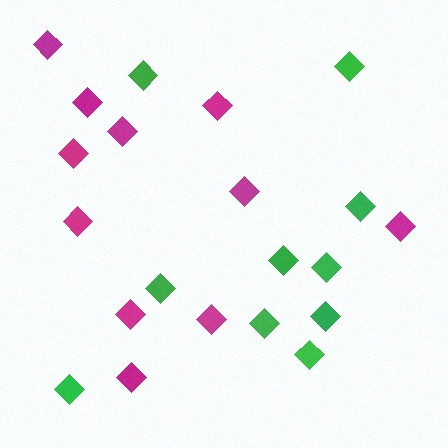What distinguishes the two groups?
There are 2 groups: one group of green diamonds (10) and one group of magenta diamonds (11).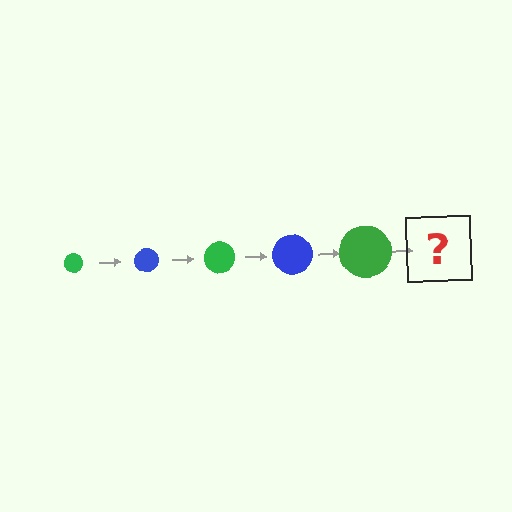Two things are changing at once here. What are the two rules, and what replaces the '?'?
The two rules are that the circle grows larger each step and the color cycles through green and blue. The '?' should be a blue circle, larger than the previous one.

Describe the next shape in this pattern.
It should be a blue circle, larger than the previous one.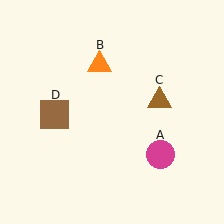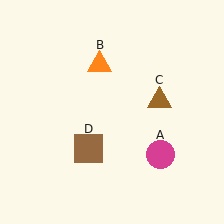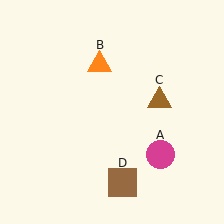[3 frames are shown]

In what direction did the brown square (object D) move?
The brown square (object D) moved down and to the right.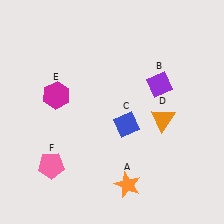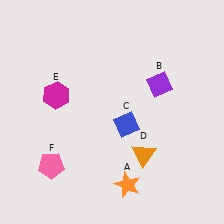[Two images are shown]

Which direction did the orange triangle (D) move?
The orange triangle (D) moved down.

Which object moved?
The orange triangle (D) moved down.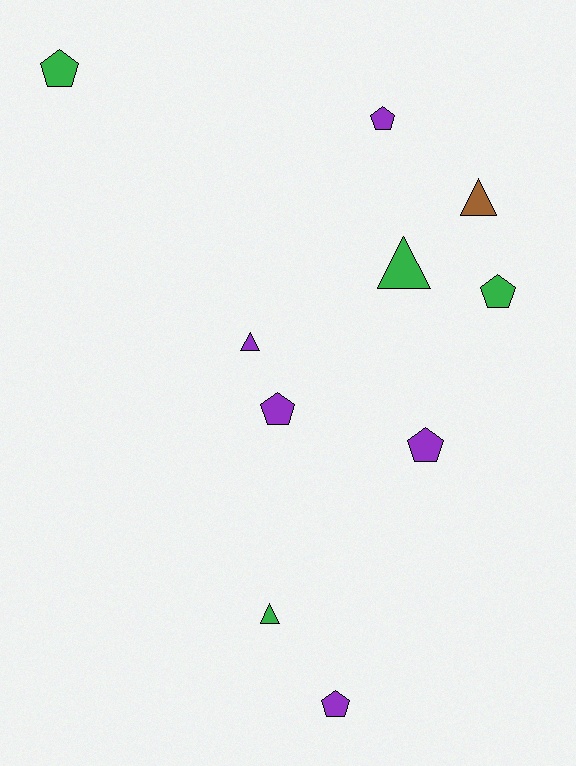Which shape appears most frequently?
Pentagon, with 6 objects.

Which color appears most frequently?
Purple, with 5 objects.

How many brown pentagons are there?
There are no brown pentagons.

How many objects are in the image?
There are 10 objects.